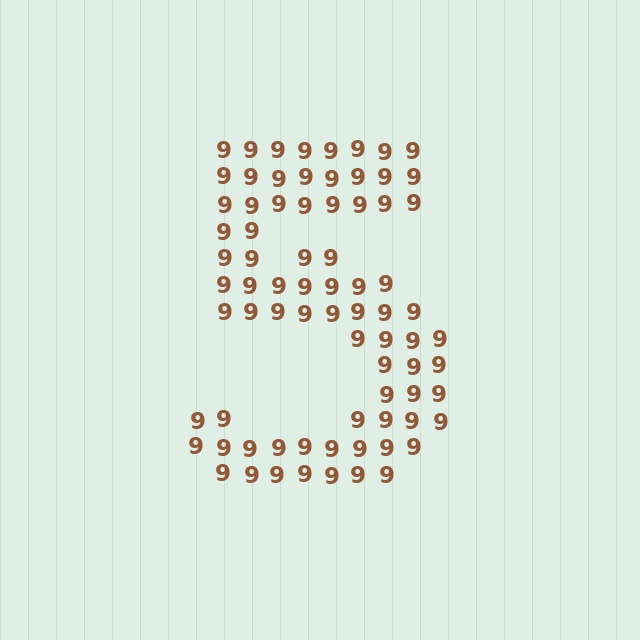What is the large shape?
The large shape is the digit 5.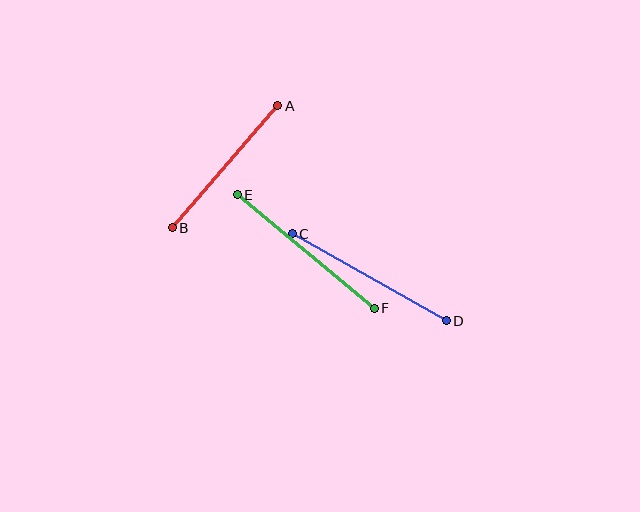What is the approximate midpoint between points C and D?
The midpoint is at approximately (369, 277) pixels.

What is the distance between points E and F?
The distance is approximately 178 pixels.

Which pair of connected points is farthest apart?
Points E and F are farthest apart.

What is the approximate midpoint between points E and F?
The midpoint is at approximately (306, 252) pixels.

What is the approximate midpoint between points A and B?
The midpoint is at approximately (225, 167) pixels.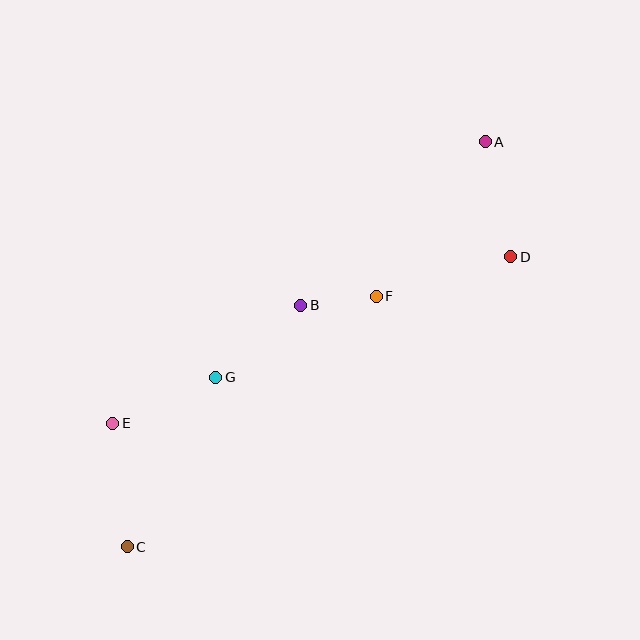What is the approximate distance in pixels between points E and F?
The distance between E and F is approximately 293 pixels.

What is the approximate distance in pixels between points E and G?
The distance between E and G is approximately 113 pixels.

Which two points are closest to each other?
Points B and F are closest to each other.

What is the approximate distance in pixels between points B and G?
The distance between B and G is approximately 111 pixels.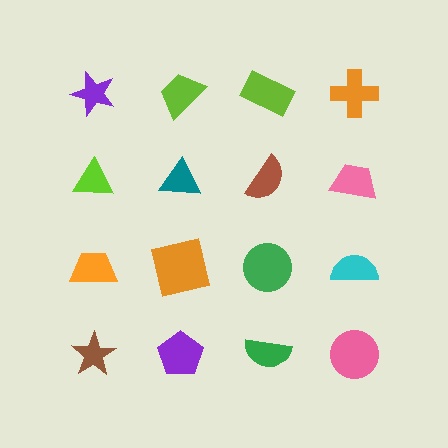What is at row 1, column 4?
An orange cross.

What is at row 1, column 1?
A purple star.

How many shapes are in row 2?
4 shapes.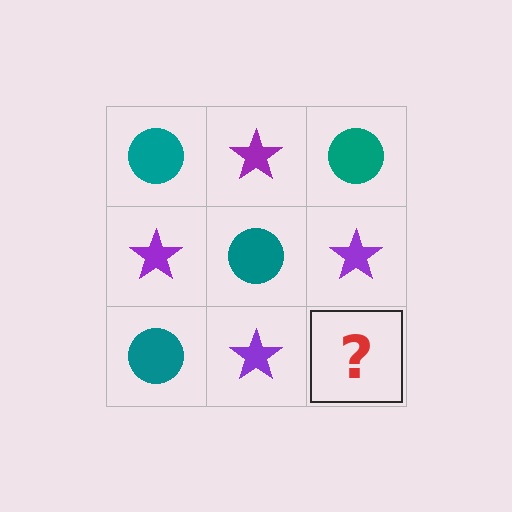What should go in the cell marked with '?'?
The missing cell should contain a teal circle.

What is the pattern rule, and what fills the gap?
The rule is that it alternates teal circle and purple star in a checkerboard pattern. The gap should be filled with a teal circle.